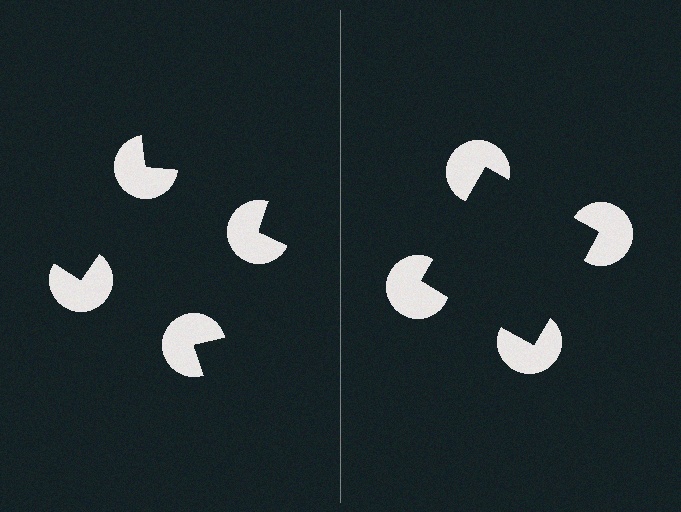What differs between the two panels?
The pac-man discs are positioned identically on both sides; only the wedge orientations differ. On the right they align to a square; on the left they are misaligned.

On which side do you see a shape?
An illusory square appears on the right side. On the left side the wedge cuts are rotated, so no coherent shape forms.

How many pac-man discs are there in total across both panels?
8 — 4 on each side.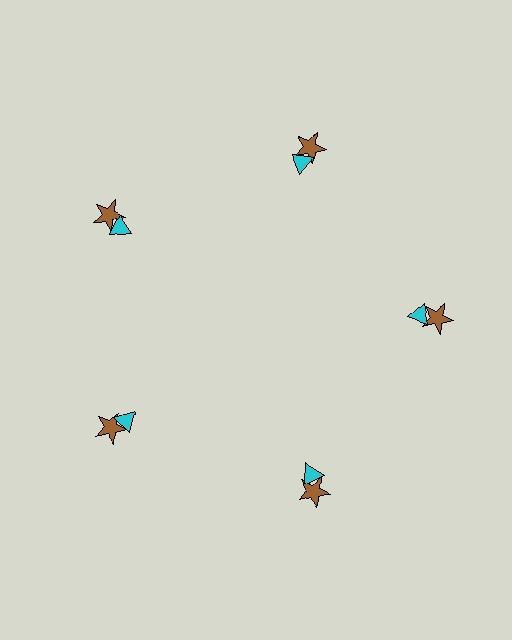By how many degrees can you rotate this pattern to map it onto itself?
The pattern maps onto itself every 72 degrees of rotation.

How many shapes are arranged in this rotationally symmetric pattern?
There are 10 shapes, arranged in 5 groups of 2.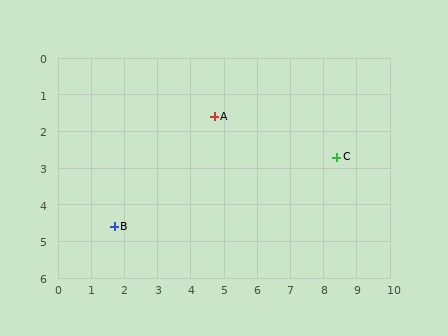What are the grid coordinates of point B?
Point B is at approximately (1.7, 4.6).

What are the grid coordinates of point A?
Point A is at approximately (4.7, 1.6).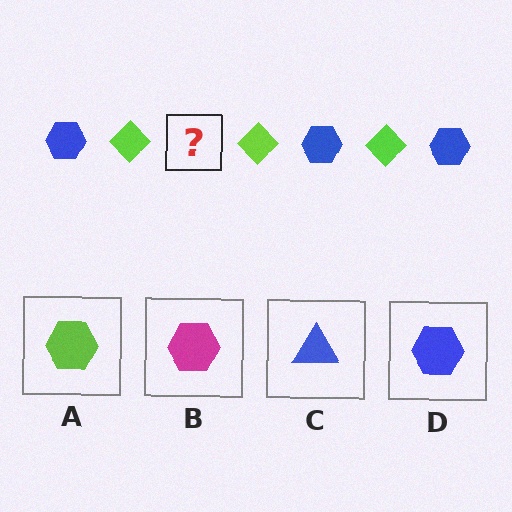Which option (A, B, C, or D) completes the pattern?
D.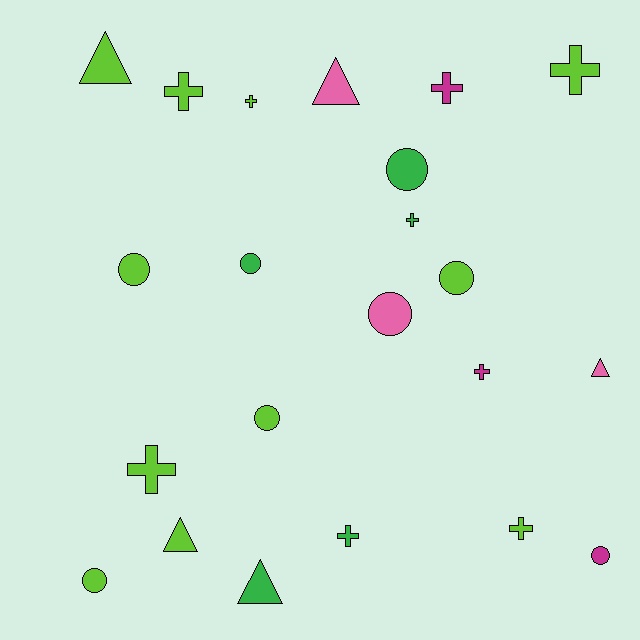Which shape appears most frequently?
Cross, with 9 objects.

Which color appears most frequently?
Lime, with 11 objects.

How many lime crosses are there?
There are 5 lime crosses.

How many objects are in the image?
There are 22 objects.